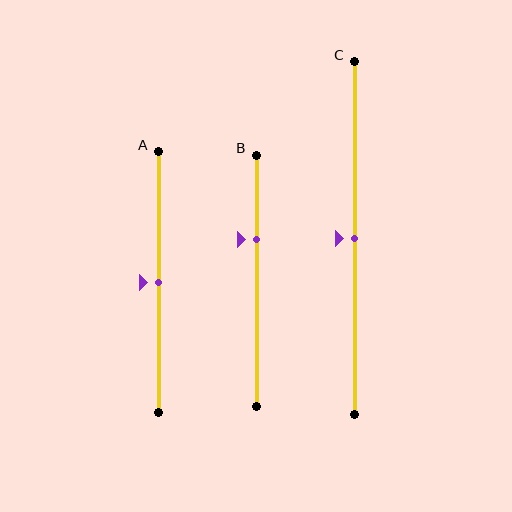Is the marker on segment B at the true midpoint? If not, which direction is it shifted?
No, the marker on segment B is shifted upward by about 16% of the segment length.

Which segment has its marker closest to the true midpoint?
Segment A has its marker closest to the true midpoint.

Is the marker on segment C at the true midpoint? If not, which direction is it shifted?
Yes, the marker on segment C is at the true midpoint.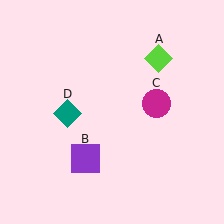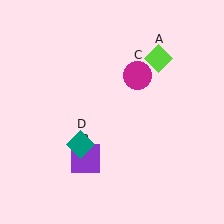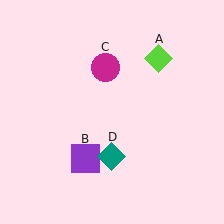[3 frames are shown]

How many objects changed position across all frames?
2 objects changed position: magenta circle (object C), teal diamond (object D).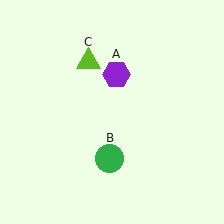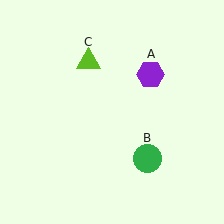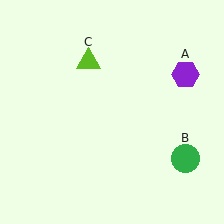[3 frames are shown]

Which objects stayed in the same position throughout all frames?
Lime triangle (object C) remained stationary.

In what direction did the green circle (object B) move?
The green circle (object B) moved right.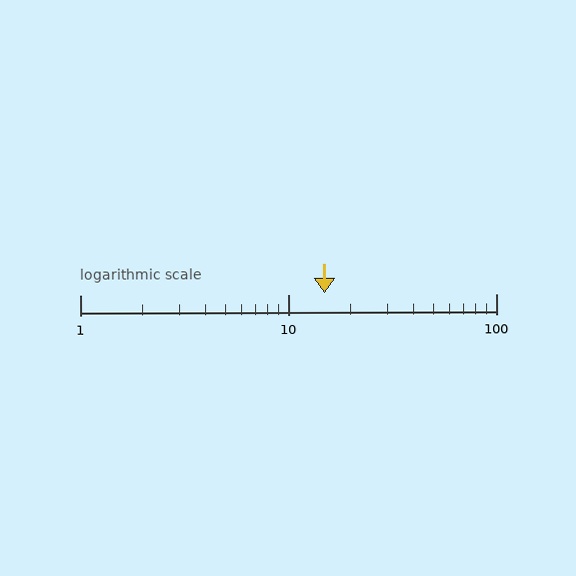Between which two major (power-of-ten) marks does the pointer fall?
The pointer is between 10 and 100.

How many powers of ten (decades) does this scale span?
The scale spans 2 decades, from 1 to 100.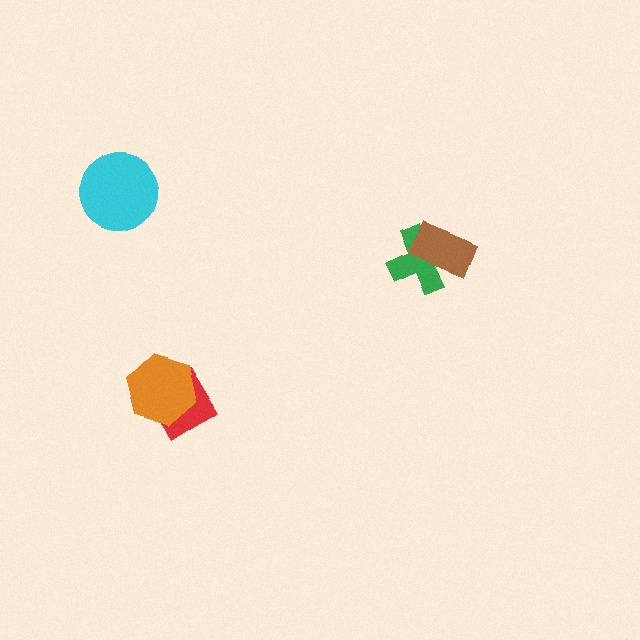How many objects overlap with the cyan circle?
0 objects overlap with the cyan circle.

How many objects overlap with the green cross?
1 object overlaps with the green cross.